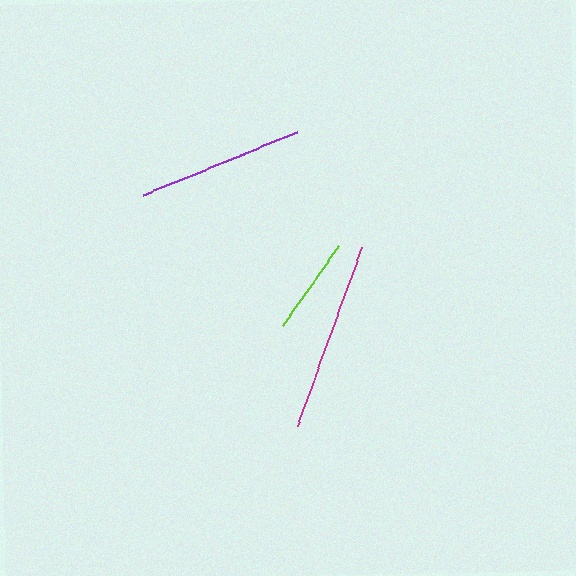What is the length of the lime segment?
The lime segment is approximately 97 pixels long.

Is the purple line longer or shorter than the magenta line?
The magenta line is longer than the purple line.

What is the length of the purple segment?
The purple segment is approximately 165 pixels long.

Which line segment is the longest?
The magenta line is the longest at approximately 191 pixels.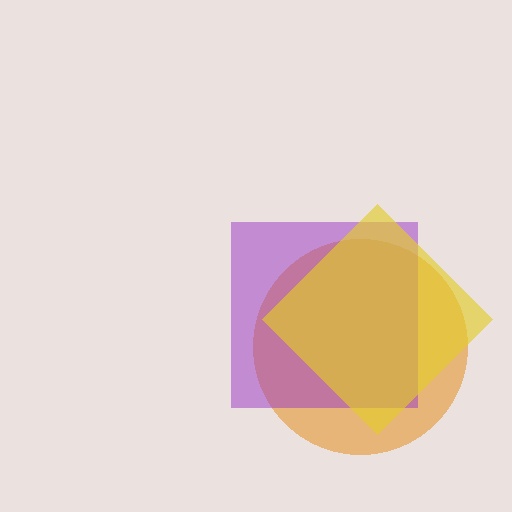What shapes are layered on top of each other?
The layered shapes are: an orange circle, a purple square, a yellow diamond.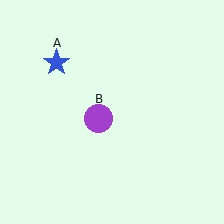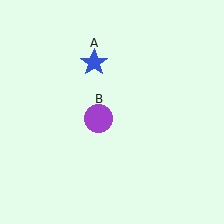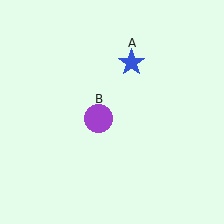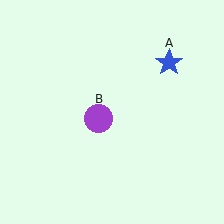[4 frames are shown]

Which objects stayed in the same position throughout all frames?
Purple circle (object B) remained stationary.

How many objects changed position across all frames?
1 object changed position: blue star (object A).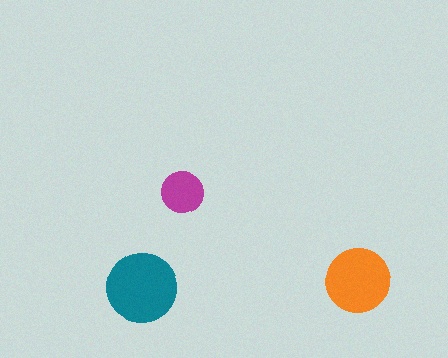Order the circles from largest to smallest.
the teal one, the orange one, the magenta one.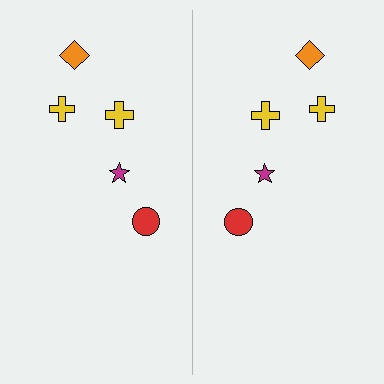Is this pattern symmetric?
Yes, this pattern has bilateral (reflection) symmetry.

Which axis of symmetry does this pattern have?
The pattern has a vertical axis of symmetry running through the center of the image.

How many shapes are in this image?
There are 10 shapes in this image.